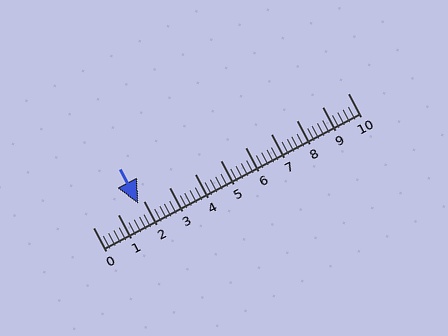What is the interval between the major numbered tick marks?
The major tick marks are spaced 1 units apart.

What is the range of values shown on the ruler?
The ruler shows values from 0 to 10.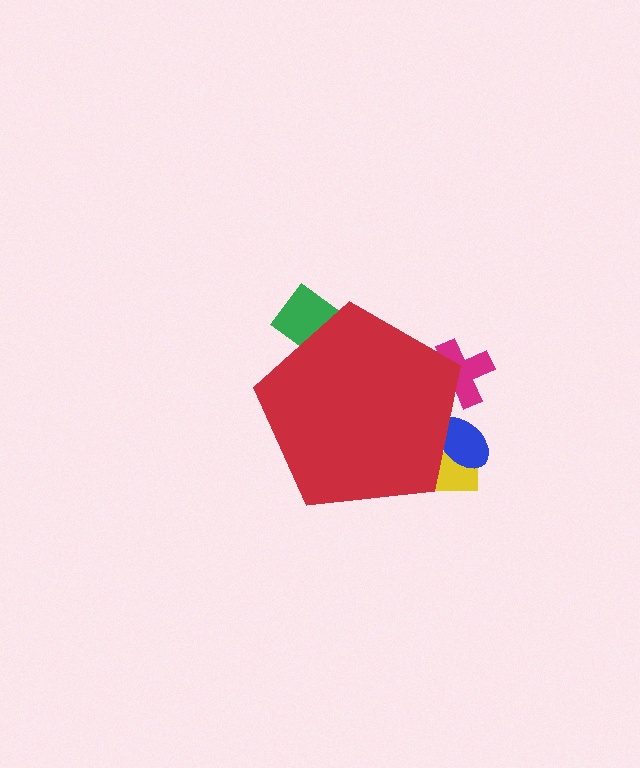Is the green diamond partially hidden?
Yes, the green diamond is partially hidden behind the red pentagon.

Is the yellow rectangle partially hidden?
Yes, the yellow rectangle is partially hidden behind the red pentagon.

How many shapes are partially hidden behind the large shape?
4 shapes are partially hidden.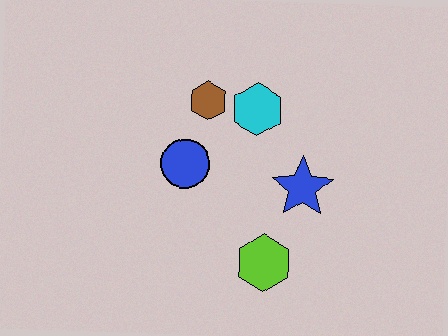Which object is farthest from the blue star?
The brown hexagon is farthest from the blue star.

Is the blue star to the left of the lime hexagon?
No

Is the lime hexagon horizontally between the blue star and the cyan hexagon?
Yes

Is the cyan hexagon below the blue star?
No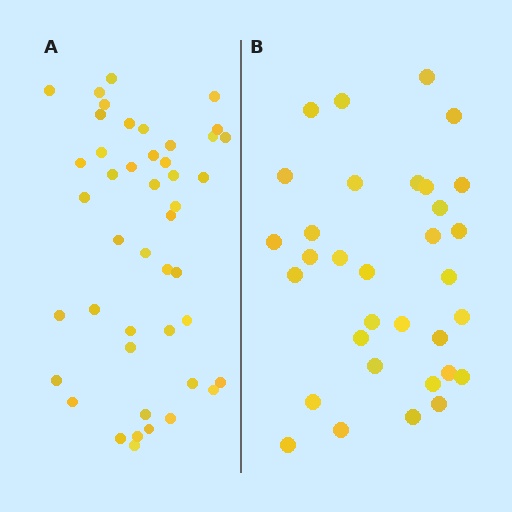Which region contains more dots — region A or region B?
Region A (the left region) has more dots.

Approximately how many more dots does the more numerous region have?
Region A has roughly 12 or so more dots than region B.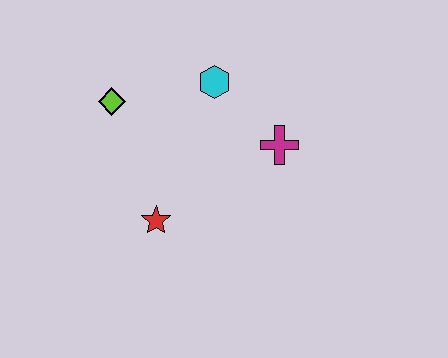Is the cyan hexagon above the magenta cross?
Yes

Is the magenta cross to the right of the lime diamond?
Yes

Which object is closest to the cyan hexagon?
The magenta cross is closest to the cyan hexagon.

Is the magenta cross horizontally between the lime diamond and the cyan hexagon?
No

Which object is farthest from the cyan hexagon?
The red star is farthest from the cyan hexagon.